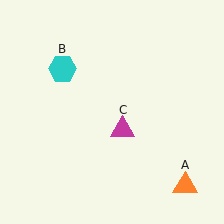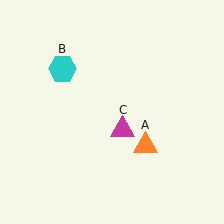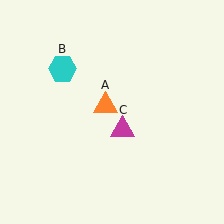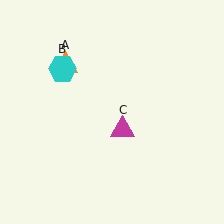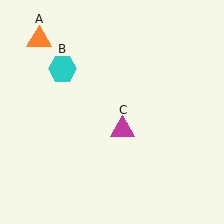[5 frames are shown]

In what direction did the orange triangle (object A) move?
The orange triangle (object A) moved up and to the left.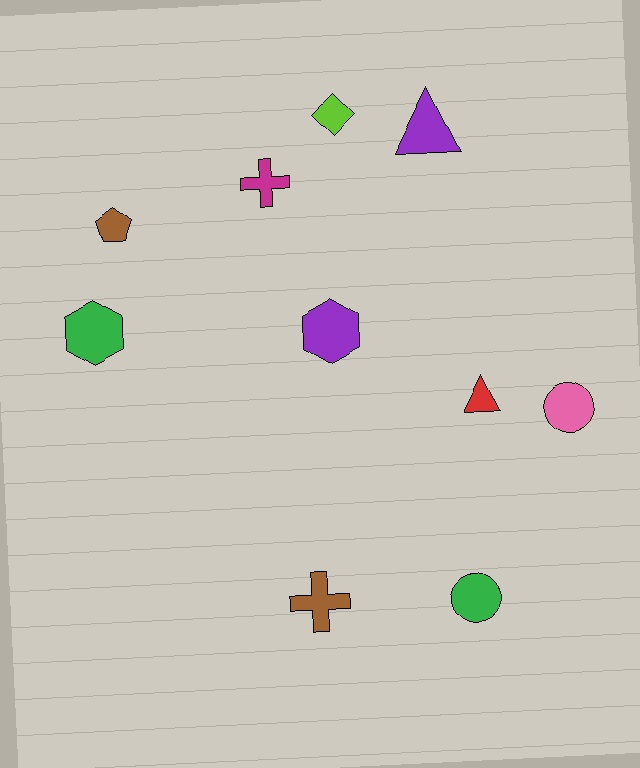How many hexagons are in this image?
There are 2 hexagons.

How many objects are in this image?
There are 10 objects.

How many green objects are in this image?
There are 2 green objects.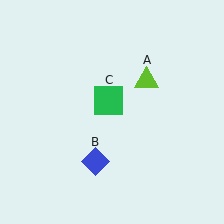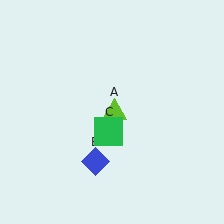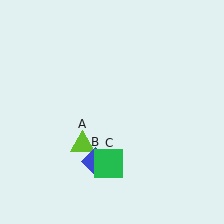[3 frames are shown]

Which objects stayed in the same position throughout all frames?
Blue diamond (object B) remained stationary.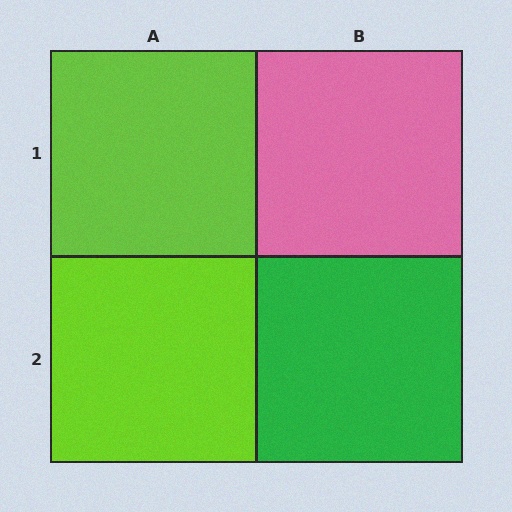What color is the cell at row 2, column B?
Green.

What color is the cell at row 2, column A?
Lime.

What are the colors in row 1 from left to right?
Lime, pink.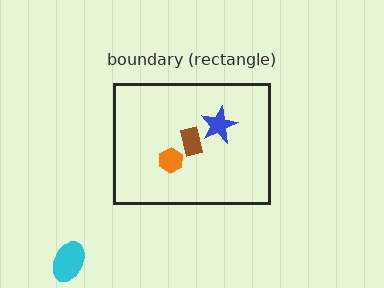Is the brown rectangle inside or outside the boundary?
Inside.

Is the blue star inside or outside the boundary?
Inside.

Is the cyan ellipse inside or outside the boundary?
Outside.